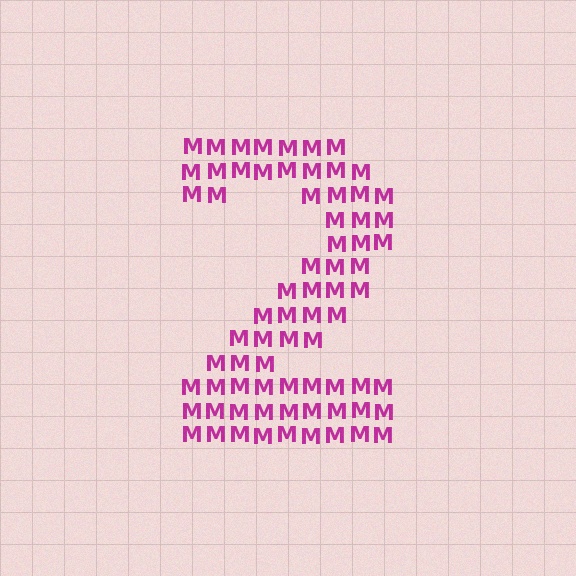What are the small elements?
The small elements are letter M's.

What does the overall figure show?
The overall figure shows the digit 2.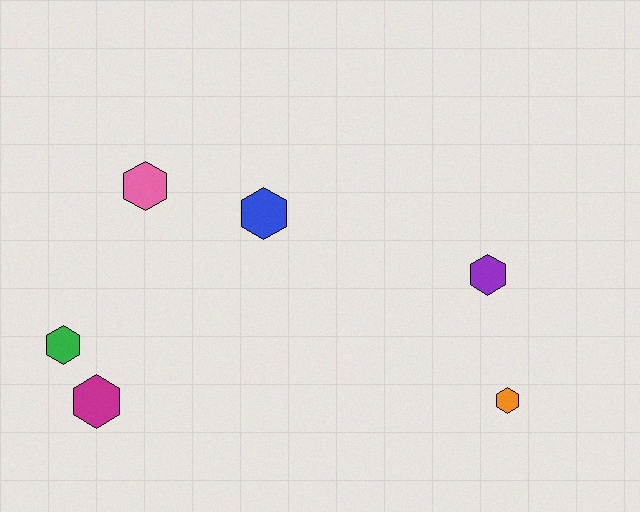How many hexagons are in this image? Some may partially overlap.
There are 6 hexagons.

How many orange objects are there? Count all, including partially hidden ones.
There is 1 orange object.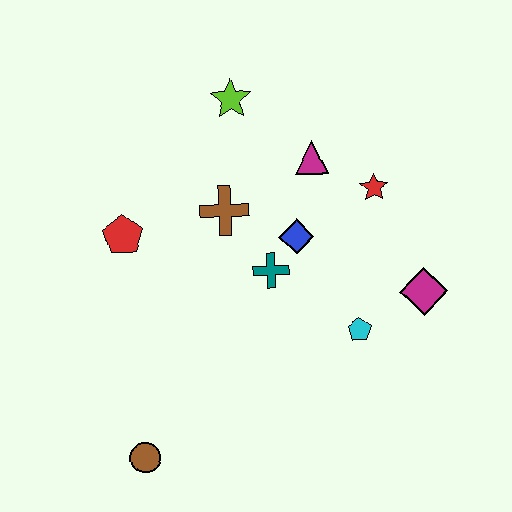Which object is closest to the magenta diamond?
The cyan pentagon is closest to the magenta diamond.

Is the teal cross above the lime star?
No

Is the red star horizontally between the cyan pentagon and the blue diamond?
No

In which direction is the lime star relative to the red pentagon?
The lime star is above the red pentagon.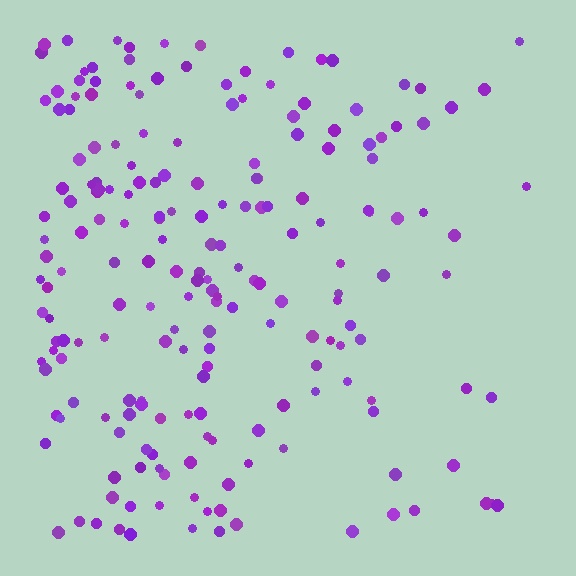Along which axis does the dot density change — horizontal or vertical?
Horizontal.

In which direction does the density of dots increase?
From right to left, with the left side densest.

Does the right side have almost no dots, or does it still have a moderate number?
Still a moderate number, just noticeably fewer than the left.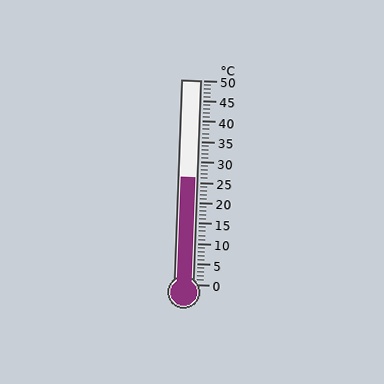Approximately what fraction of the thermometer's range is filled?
The thermometer is filled to approximately 50% of its range.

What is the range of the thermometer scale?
The thermometer scale ranges from 0°C to 50°C.